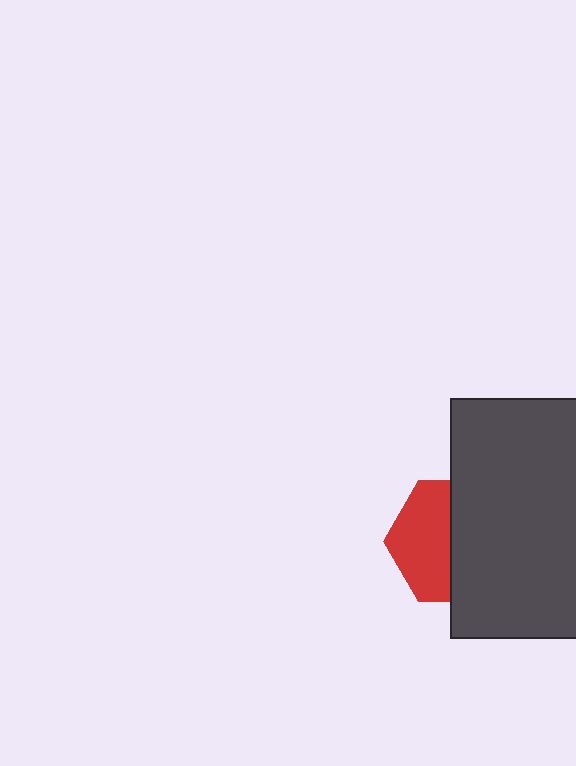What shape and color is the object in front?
The object in front is a dark gray rectangle.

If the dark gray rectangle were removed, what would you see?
You would see the complete red hexagon.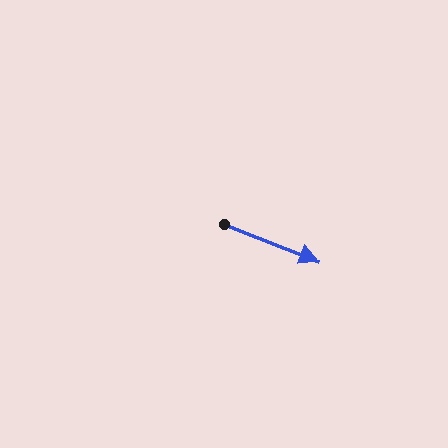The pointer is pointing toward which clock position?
Roughly 4 o'clock.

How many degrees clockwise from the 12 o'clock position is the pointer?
Approximately 111 degrees.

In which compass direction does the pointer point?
East.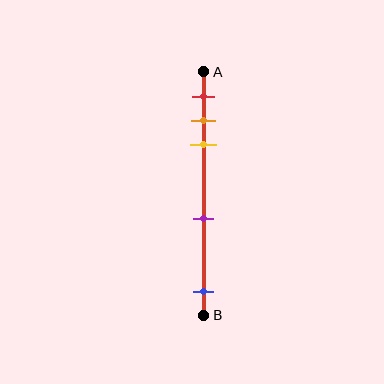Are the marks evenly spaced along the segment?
No, the marks are not evenly spaced.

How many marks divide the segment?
There are 5 marks dividing the segment.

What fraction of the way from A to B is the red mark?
The red mark is approximately 10% (0.1) of the way from A to B.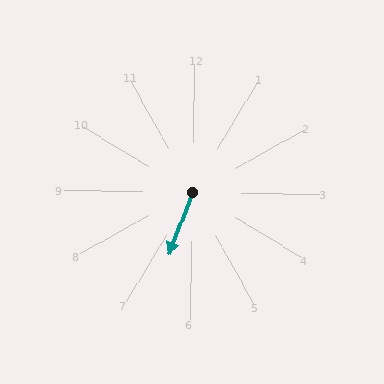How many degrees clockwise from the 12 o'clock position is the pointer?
Approximately 200 degrees.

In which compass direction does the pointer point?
South.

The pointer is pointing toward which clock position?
Roughly 7 o'clock.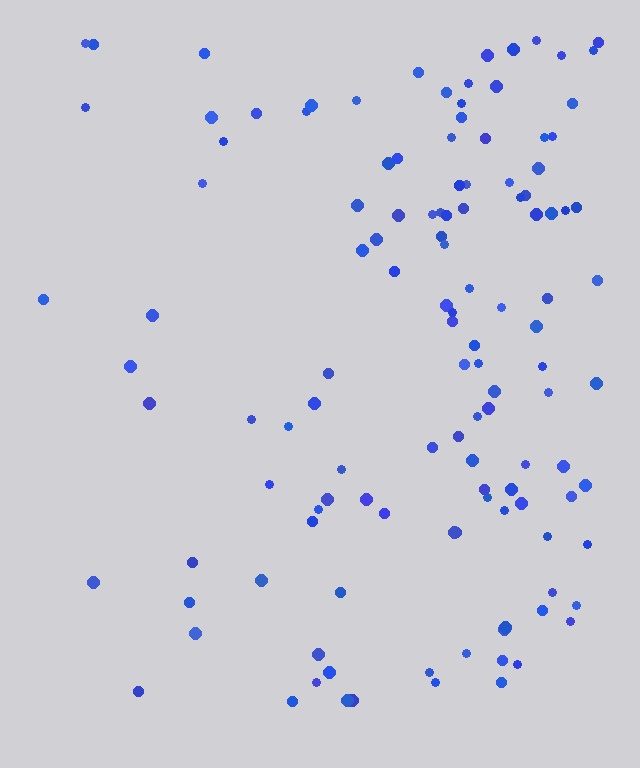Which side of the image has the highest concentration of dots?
The right.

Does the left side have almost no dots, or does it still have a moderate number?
Still a moderate number, just noticeably fewer than the right.